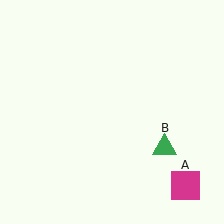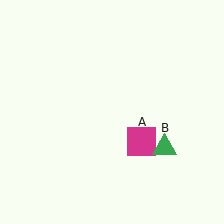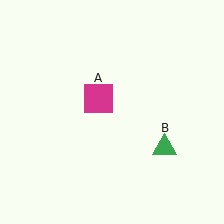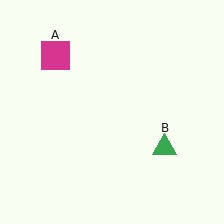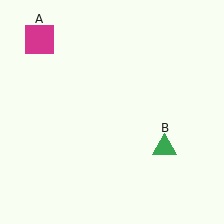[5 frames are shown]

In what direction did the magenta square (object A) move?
The magenta square (object A) moved up and to the left.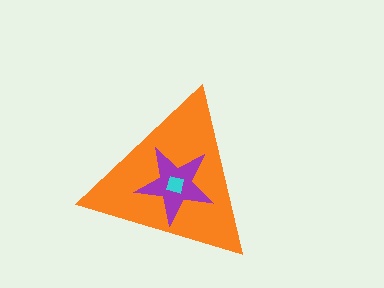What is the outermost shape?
The orange triangle.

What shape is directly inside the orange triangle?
The purple star.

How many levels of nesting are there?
3.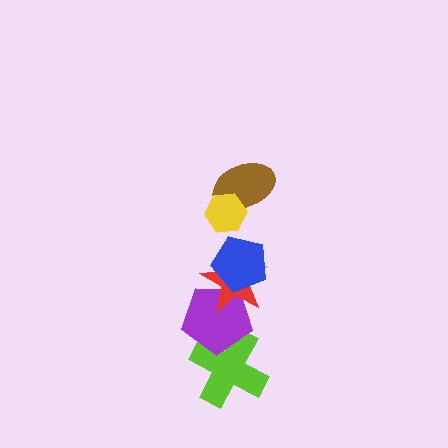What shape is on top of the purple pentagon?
The red star is on top of the purple pentagon.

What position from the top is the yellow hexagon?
The yellow hexagon is 1st from the top.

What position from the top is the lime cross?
The lime cross is 6th from the top.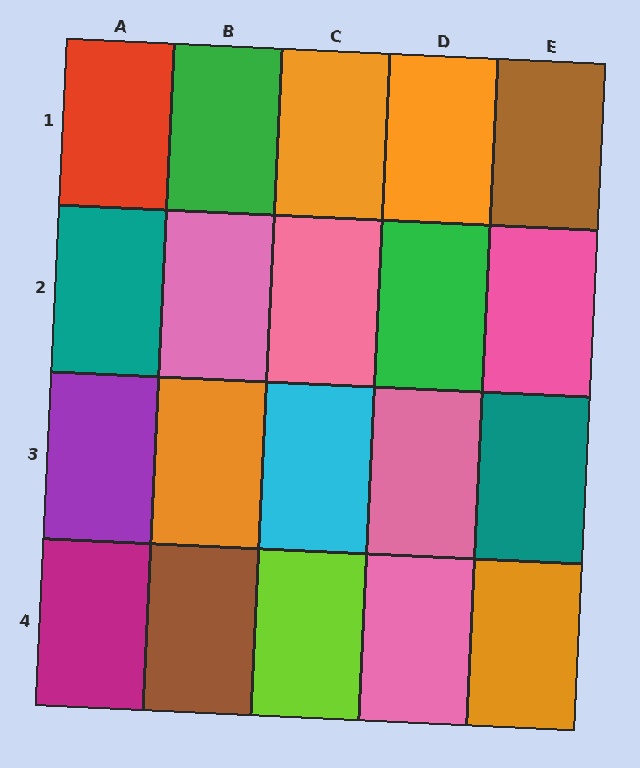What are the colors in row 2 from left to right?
Teal, pink, pink, green, pink.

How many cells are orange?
4 cells are orange.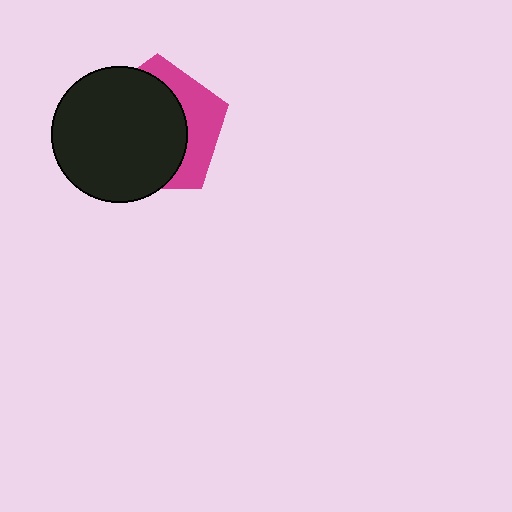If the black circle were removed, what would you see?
You would see the complete magenta pentagon.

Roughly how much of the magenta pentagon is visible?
A small part of it is visible (roughly 34%).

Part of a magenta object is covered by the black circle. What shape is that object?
It is a pentagon.